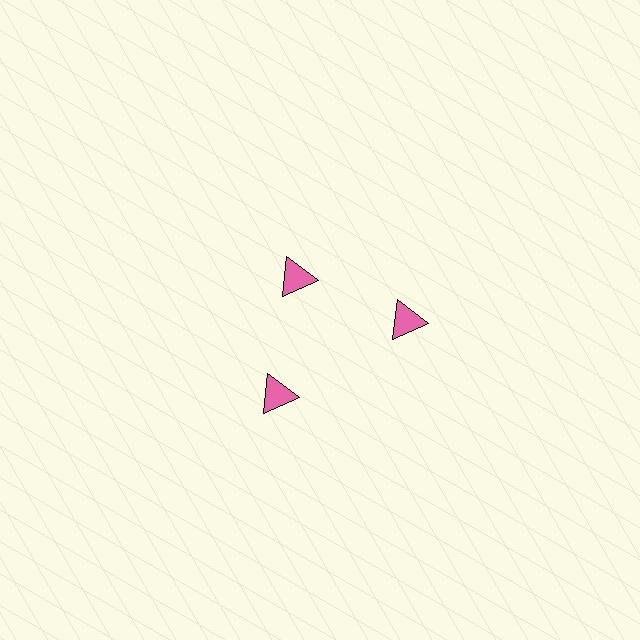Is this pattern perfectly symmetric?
No. The 3 pink triangles are arranged in a ring, but one element near the 11 o'clock position is pulled inward toward the center, breaking the 3-fold rotational symmetry.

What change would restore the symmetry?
The symmetry would be restored by moving it outward, back onto the ring so that all 3 triangles sit at equal angles and equal distance from the center.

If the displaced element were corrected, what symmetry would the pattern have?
It would have 3-fold rotational symmetry — the pattern would map onto itself every 120 degrees.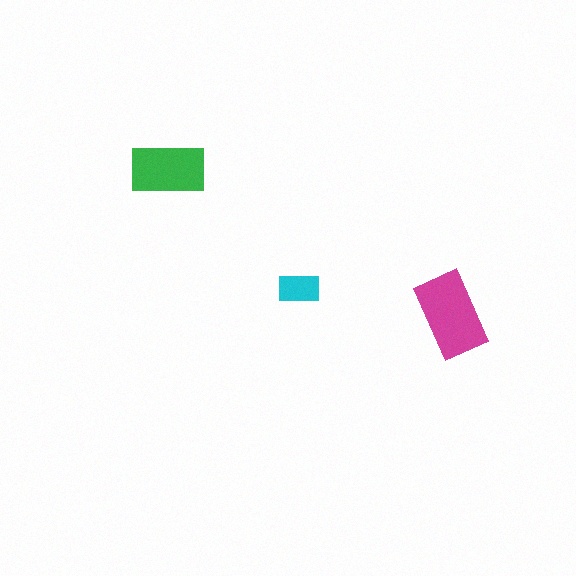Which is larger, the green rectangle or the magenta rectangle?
The magenta one.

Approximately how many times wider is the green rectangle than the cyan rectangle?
About 2 times wider.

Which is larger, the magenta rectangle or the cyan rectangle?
The magenta one.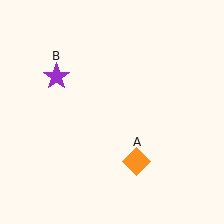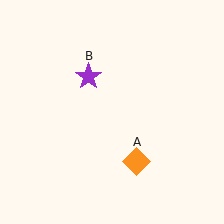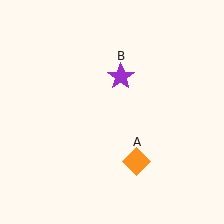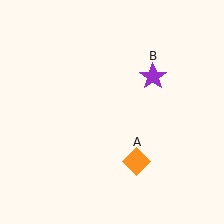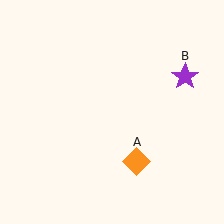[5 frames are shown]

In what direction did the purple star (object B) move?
The purple star (object B) moved right.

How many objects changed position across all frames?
1 object changed position: purple star (object B).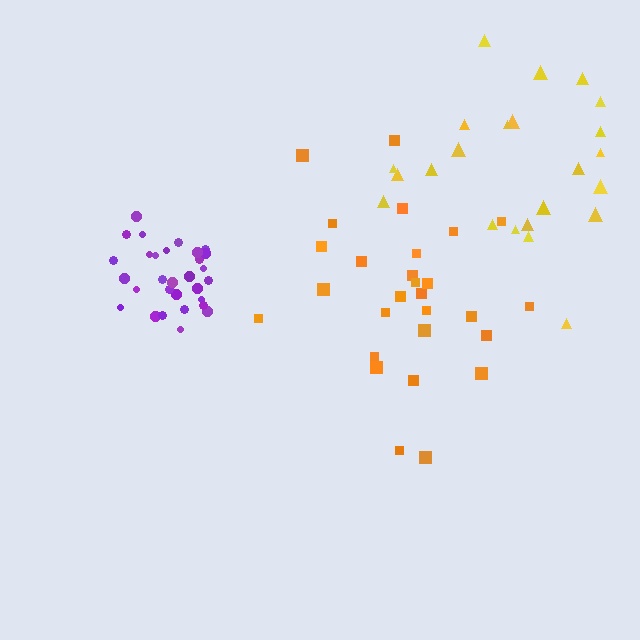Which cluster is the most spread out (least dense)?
Orange.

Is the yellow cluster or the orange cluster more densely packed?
Yellow.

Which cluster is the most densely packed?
Purple.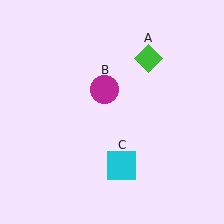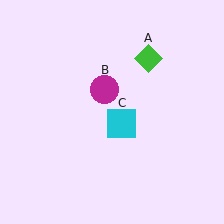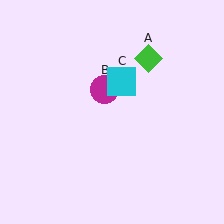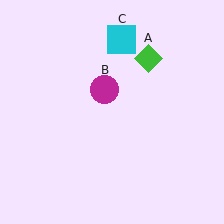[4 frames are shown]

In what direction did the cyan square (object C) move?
The cyan square (object C) moved up.